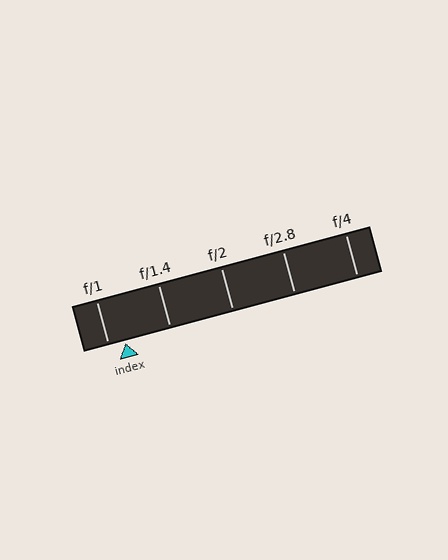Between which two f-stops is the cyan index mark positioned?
The index mark is between f/1 and f/1.4.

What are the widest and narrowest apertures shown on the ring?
The widest aperture shown is f/1 and the narrowest is f/4.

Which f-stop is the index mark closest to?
The index mark is closest to f/1.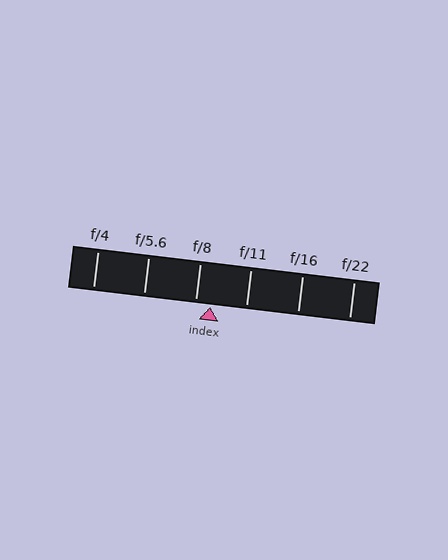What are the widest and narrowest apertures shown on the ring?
The widest aperture shown is f/4 and the narrowest is f/22.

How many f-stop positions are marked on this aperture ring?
There are 6 f-stop positions marked.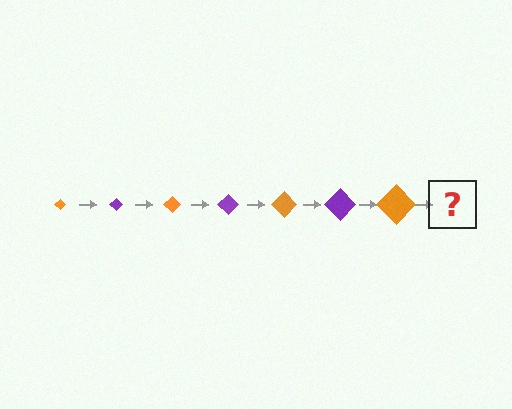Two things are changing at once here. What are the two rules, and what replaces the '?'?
The two rules are that the diamond grows larger each step and the color cycles through orange and purple. The '?' should be a purple diamond, larger than the previous one.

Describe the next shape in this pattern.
It should be a purple diamond, larger than the previous one.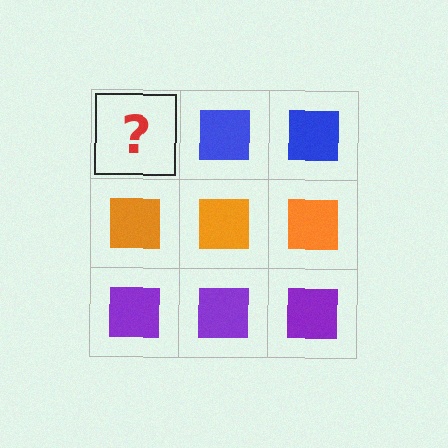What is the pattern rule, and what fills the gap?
The rule is that each row has a consistent color. The gap should be filled with a blue square.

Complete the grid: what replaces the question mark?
The question mark should be replaced with a blue square.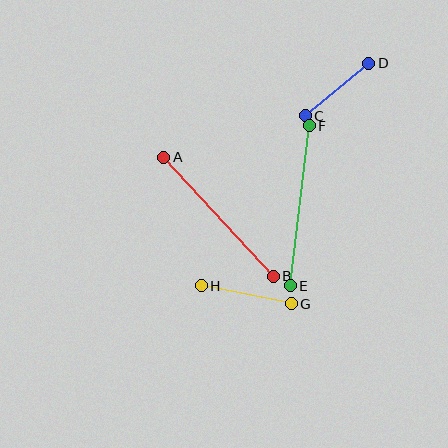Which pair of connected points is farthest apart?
Points A and B are farthest apart.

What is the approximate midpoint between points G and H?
The midpoint is at approximately (246, 295) pixels.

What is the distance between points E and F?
The distance is approximately 162 pixels.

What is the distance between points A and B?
The distance is approximately 162 pixels.